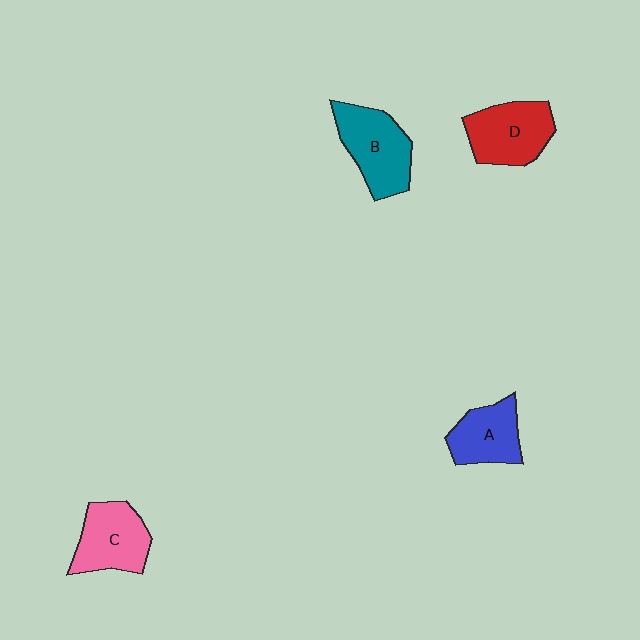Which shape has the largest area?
Shape B (teal).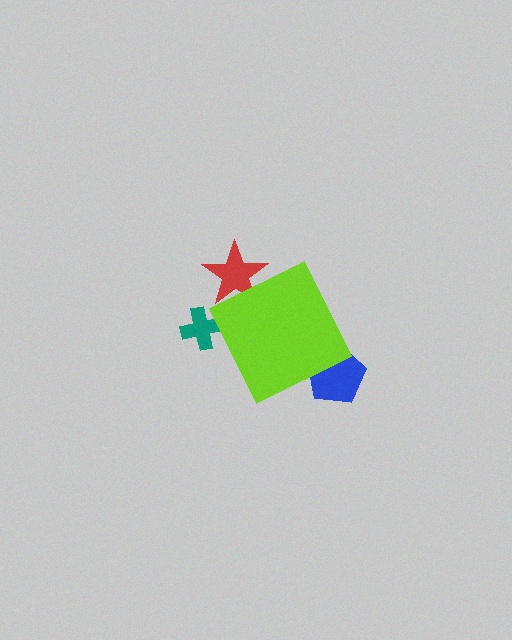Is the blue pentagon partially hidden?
Yes, the blue pentagon is partially hidden behind the lime diamond.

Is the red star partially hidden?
Yes, the red star is partially hidden behind the lime diamond.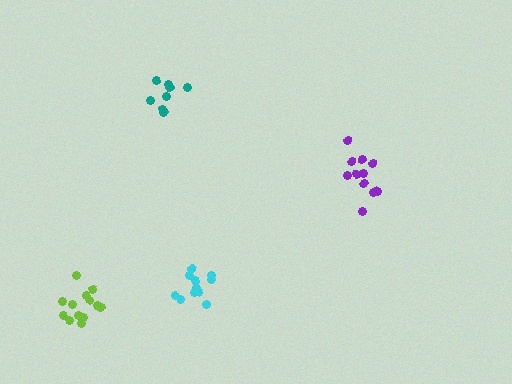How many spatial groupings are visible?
There are 4 spatial groupings.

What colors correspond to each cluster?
The clusters are colored: cyan, purple, teal, lime.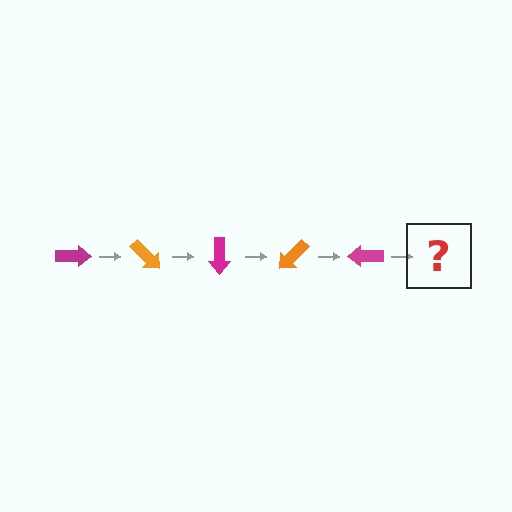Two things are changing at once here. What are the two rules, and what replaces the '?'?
The two rules are that it rotates 45 degrees each step and the color cycles through magenta and orange. The '?' should be an orange arrow, rotated 225 degrees from the start.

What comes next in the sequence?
The next element should be an orange arrow, rotated 225 degrees from the start.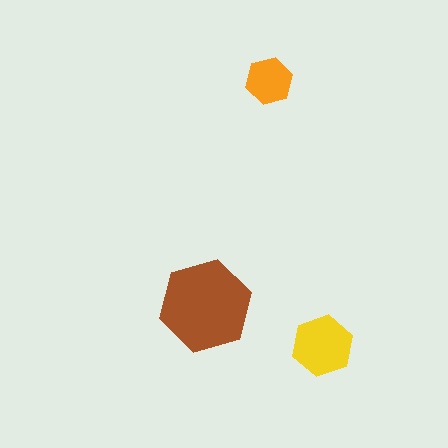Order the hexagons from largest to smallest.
the brown one, the yellow one, the orange one.